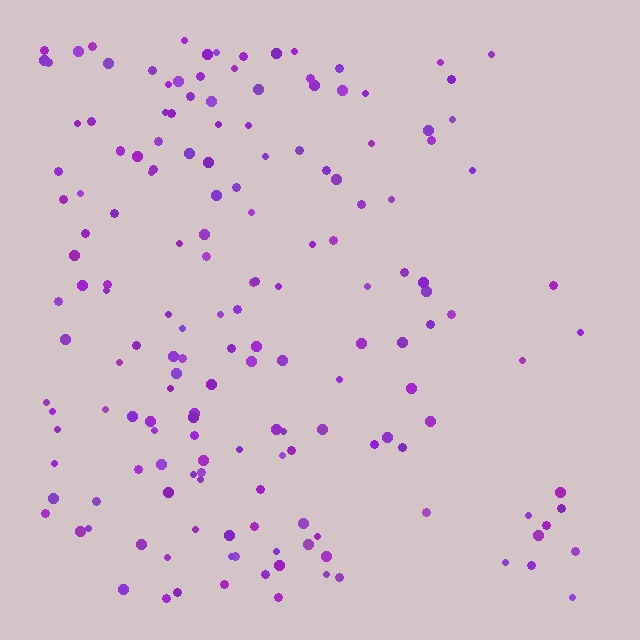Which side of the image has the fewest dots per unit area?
The right.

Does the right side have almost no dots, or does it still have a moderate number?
Still a moderate number, just noticeably fewer than the left.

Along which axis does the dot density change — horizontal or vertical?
Horizontal.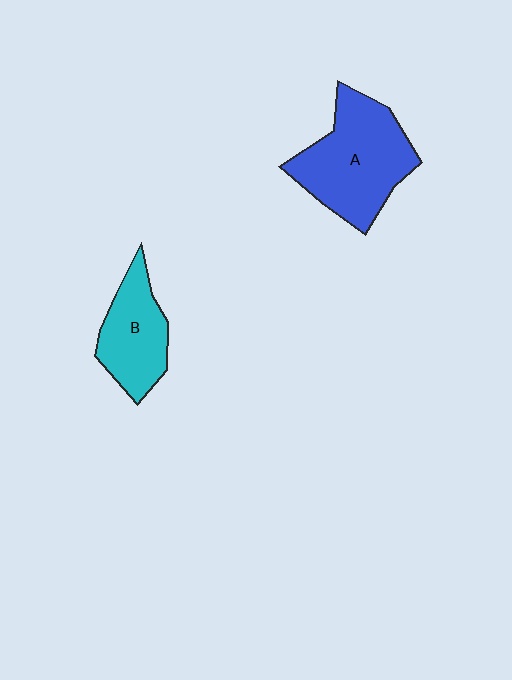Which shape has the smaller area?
Shape B (cyan).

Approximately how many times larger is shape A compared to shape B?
Approximately 1.6 times.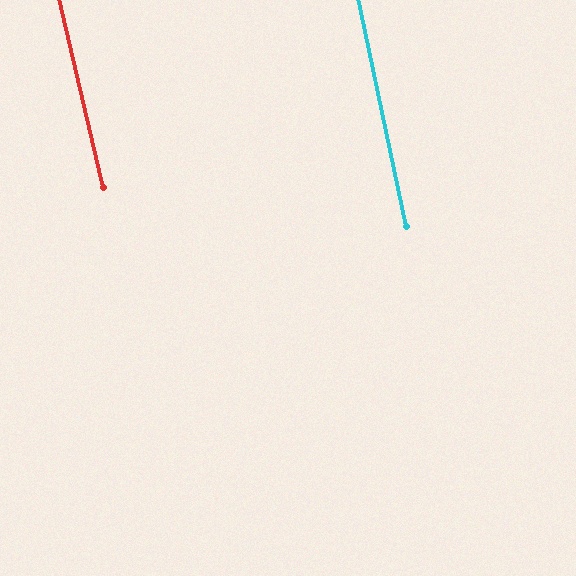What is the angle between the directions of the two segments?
Approximately 1 degree.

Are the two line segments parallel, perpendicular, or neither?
Parallel — their directions differ by only 1.2°.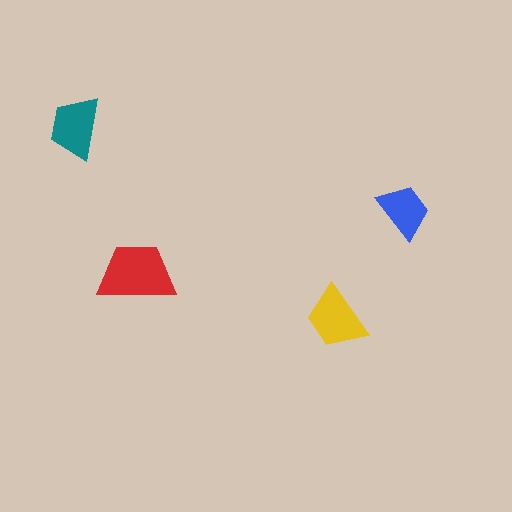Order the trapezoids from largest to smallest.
the red one, the yellow one, the teal one, the blue one.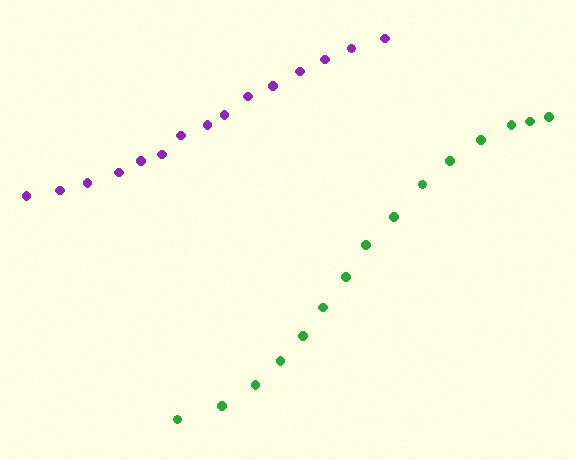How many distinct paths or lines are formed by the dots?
There are 2 distinct paths.